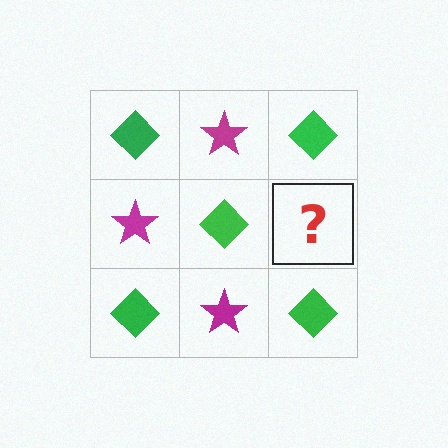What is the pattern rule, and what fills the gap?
The rule is that it alternates green diamond and magenta star in a checkerboard pattern. The gap should be filled with a magenta star.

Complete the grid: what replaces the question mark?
The question mark should be replaced with a magenta star.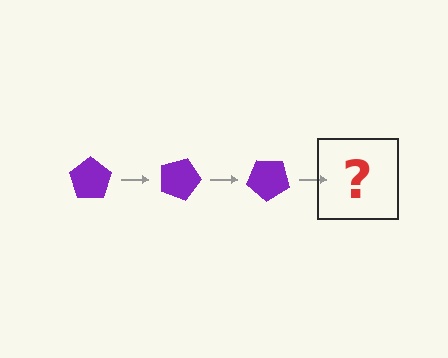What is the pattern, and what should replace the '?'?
The pattern is that the pentagon rotates 20 degrees each step. The '?' should be a purple pentagon rotated 60 degrees.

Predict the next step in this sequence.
The next step is a purple pentagon rotated 60 degrees.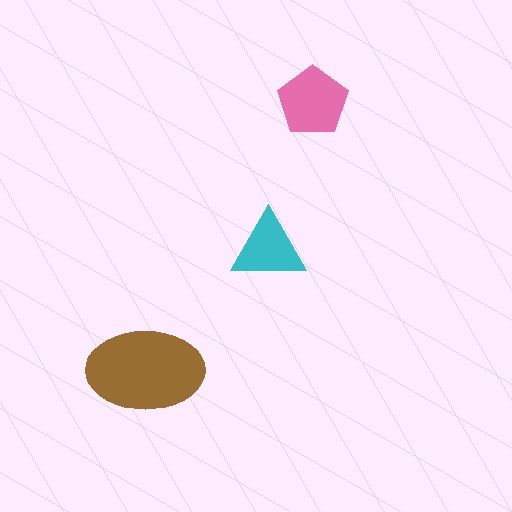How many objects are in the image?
There are 3 objects in the image.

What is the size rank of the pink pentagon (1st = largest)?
2nd.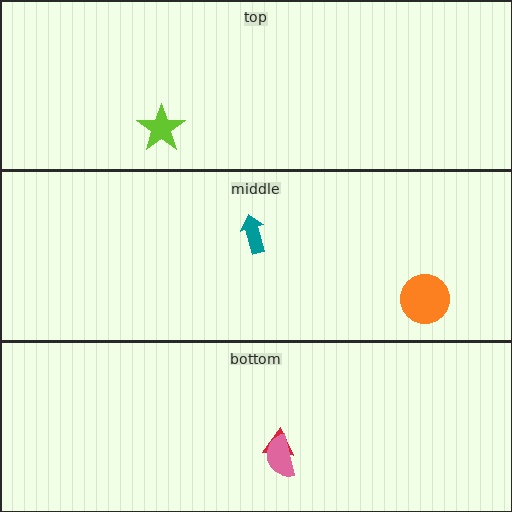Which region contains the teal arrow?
The middle region.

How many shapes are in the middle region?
2.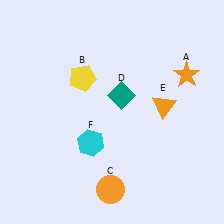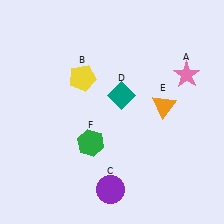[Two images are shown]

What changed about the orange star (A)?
In Image 1, A is orange. In Image 2, it changed to pink.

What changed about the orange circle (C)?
In Image 1, C is orange. In Image 2, it changed to purple.